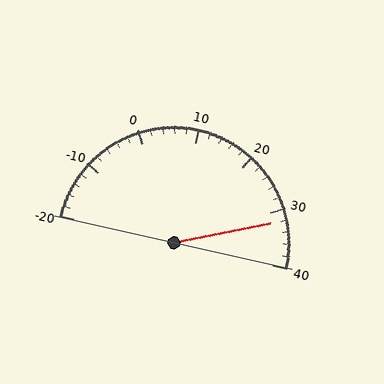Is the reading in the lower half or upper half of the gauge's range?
The reading is in the upper half of the range (-20 to 40).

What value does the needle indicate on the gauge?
The needle indicates approximately 32.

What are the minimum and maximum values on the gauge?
The gauge ranges from -20 to 40.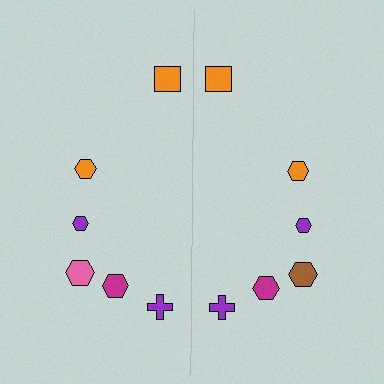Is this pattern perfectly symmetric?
No, the pattern is not perfectly symmetric. The brown hexagon on the right side breaks the symmetry — its mirror counterpart is pink.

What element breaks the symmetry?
The brown hexagon on the right side breaks the symmetry — its mirror counterpart is pink.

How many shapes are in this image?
There are 12 shapes in this image.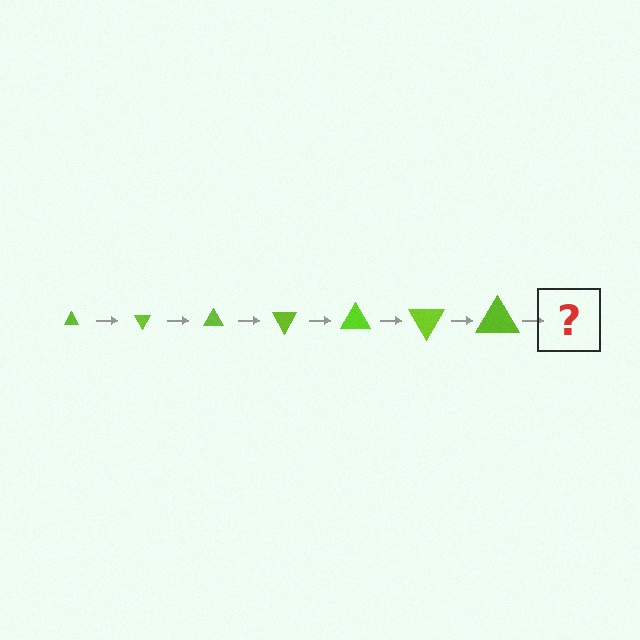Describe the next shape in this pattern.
It should be a triangle, larger than the previous one and rotated 420 degrees from the start.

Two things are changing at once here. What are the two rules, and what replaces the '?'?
The two rules are that the triangle grows larger each step and it rotates 60 degrees each step. The '?' should be a triangle, larger than the previous one and rotated 420 degrees from the start.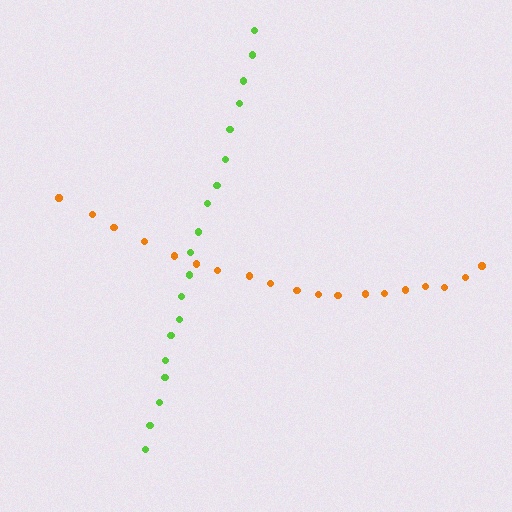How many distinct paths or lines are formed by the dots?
There are 2 distinct paths.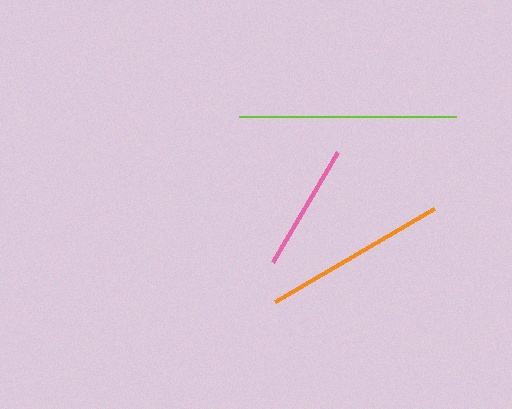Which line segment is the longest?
The lime line is the longest at approximately 217 pixels.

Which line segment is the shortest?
The pink line is the shortest at approximately 128 pixels.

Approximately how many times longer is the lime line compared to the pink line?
The lime line is approximately 1.7 times the length of the pink line.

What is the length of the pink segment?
The pink segment is approximately 128 pixels long.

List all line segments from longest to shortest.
From longest to shortest: lime, orange, pink.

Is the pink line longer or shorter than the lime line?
The lime line is longer than the pink line.